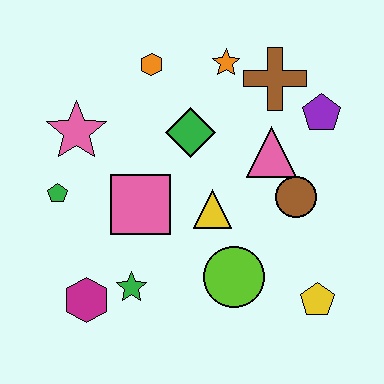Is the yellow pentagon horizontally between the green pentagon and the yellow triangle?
No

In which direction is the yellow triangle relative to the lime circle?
The yellow triangle is above the lime circle.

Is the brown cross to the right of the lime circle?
Yes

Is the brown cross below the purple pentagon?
No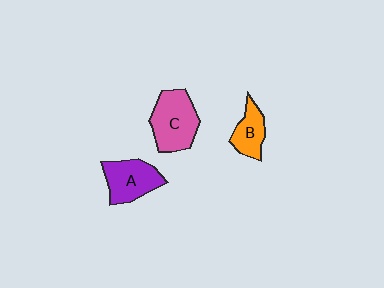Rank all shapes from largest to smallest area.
From largest to smallest: C (pink), A (purple), B (orange).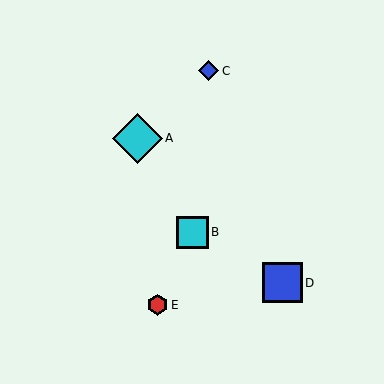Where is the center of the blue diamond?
The center of the blue diamond is at (208, 71).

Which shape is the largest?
The cyan diamond (labeled A) is the largest.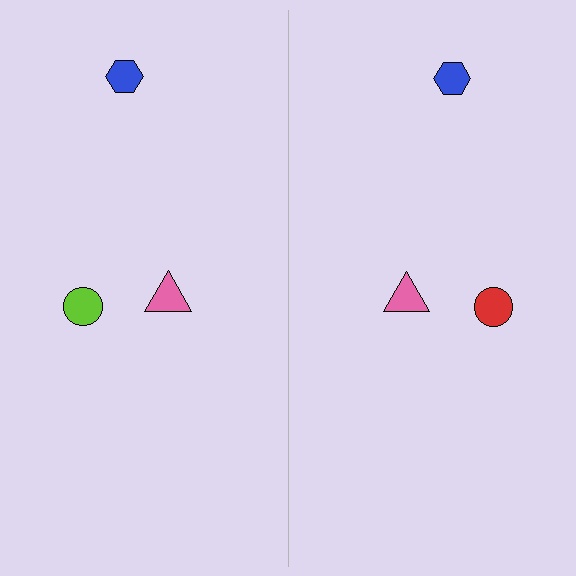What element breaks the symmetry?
The red circle on the right side breaks the symmetry — its mirror counterpart is lime.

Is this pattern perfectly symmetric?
No, the pattern is not perfectly symmetric. The red circle on the right side breaks the symmetry — its mirror counterpart is lime.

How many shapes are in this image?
There are 6 shapes in this image.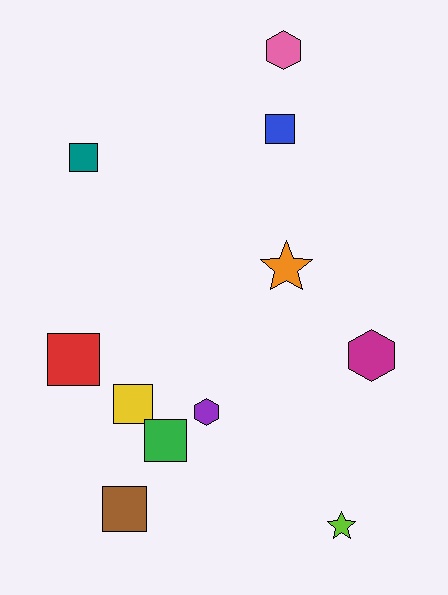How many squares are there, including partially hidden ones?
There are 6 squares.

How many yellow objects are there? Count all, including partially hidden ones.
There is 1 yellow object.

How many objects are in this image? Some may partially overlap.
There are 11 objects.